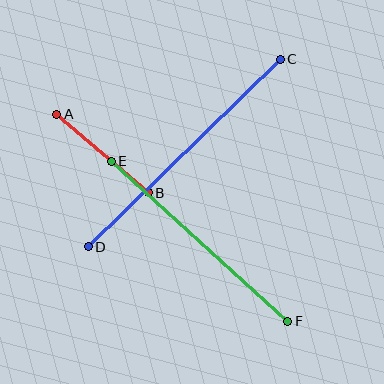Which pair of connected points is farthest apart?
Points C and D are farthest apart.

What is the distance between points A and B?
The distance is approximately 120 pixels.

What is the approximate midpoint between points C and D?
The midpoint is at approximately (184, 153) pixels.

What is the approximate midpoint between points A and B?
The midpoint is at approximately (103, 154) pixels.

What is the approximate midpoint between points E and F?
The midpoint is at approximately (199, 241) pixels.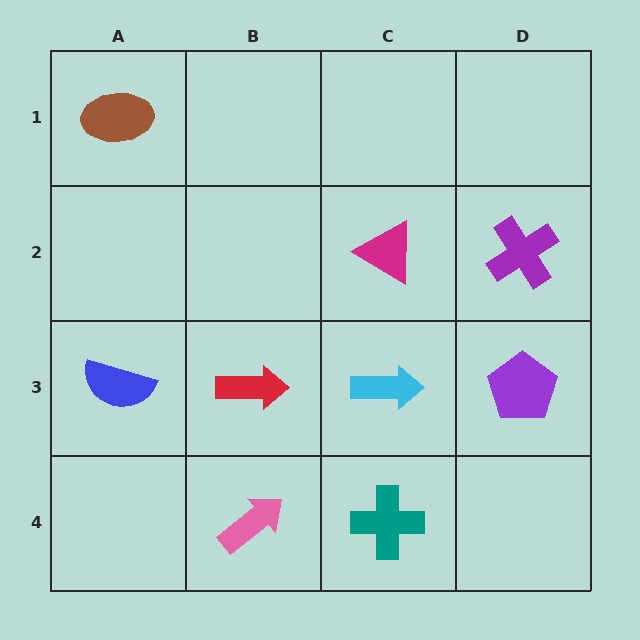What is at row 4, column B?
A pink arrow.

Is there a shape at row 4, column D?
No, that cell is empty.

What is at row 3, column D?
A purple pentagon.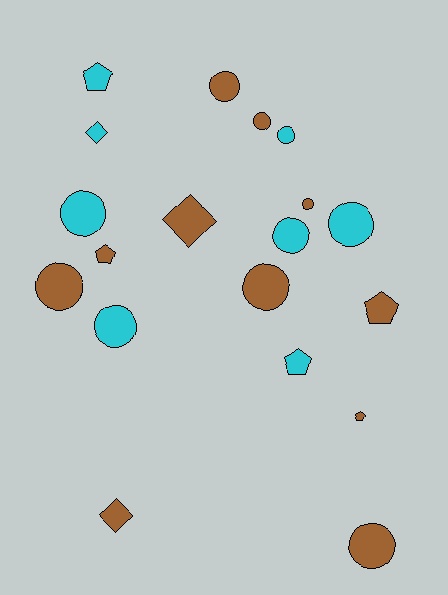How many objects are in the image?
There are 19 objects.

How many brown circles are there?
There are 6 brown circles.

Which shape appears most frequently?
Circle, with 11 objects.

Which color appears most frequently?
Brown, with 11 objects.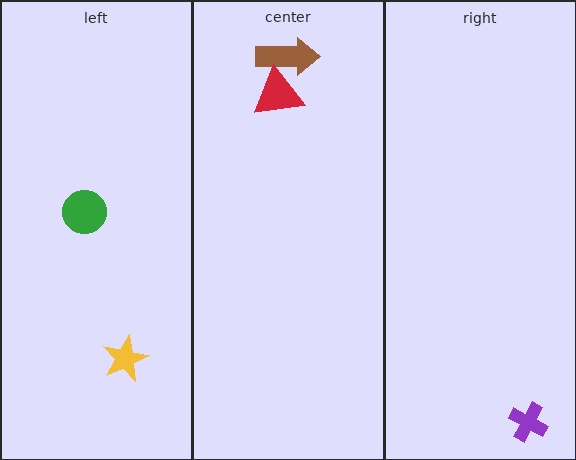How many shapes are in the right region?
1.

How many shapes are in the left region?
2.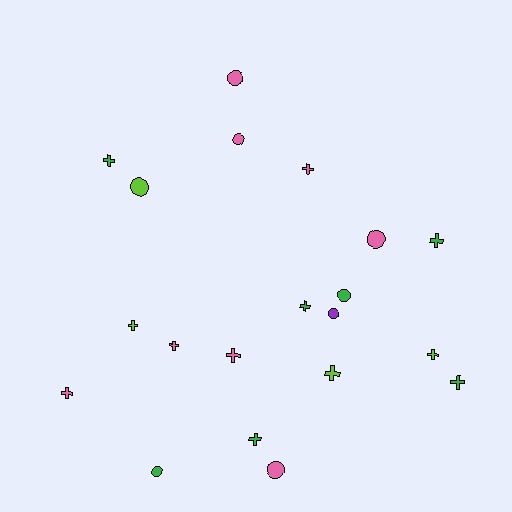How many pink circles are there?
There are 4 pink circles.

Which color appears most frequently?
Pink, with 8 objects.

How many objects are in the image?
There are 20 objects.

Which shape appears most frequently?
Cross, with 12 objects.